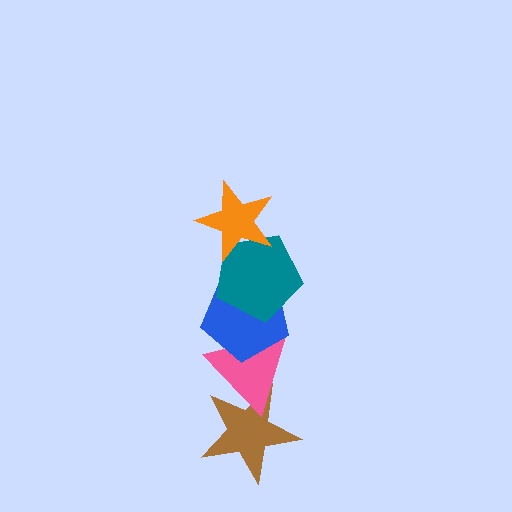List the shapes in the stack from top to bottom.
From top to bottom: the orange star, the teal pentagon, the blue pentagon, the pink triangle, the brown star.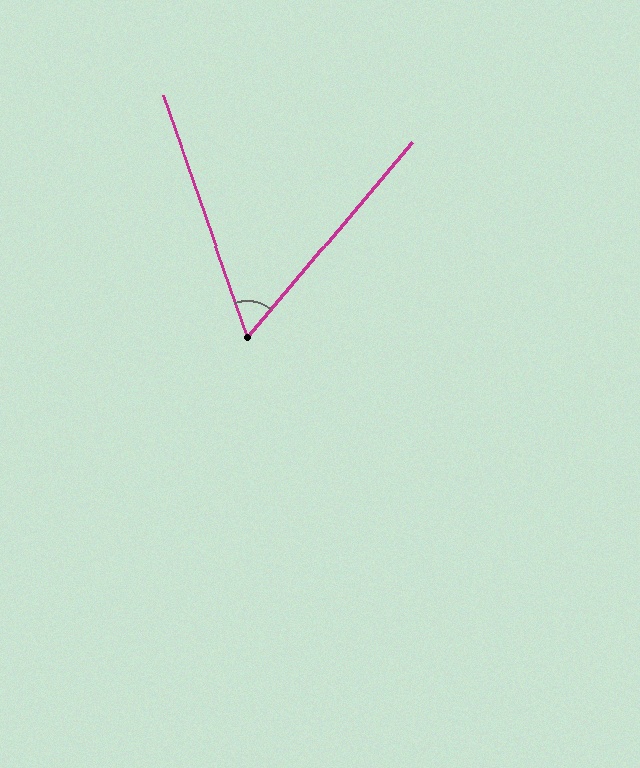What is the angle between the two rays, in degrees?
Approximately 60 degrees.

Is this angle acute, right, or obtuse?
It is acute.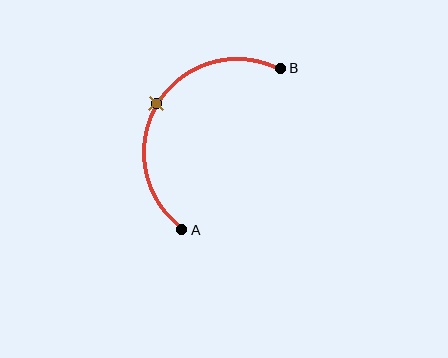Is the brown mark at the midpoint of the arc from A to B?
Yes. The brown mark lies on the arc at equal arc-length from both A and B — it is the arc midpoint.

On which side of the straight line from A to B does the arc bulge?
The arc bulges to the left of the straight line connecting A and B.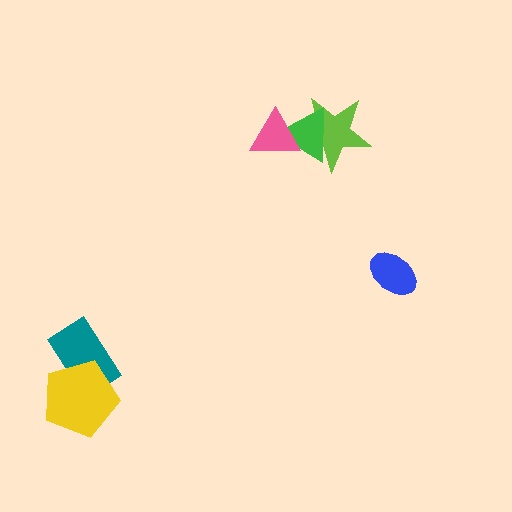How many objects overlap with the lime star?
2 objects overlap with the lime star.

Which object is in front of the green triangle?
The pink triangle is in front of the green triangle.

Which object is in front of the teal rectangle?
The yellow pentagon is in front of the teal rectangle.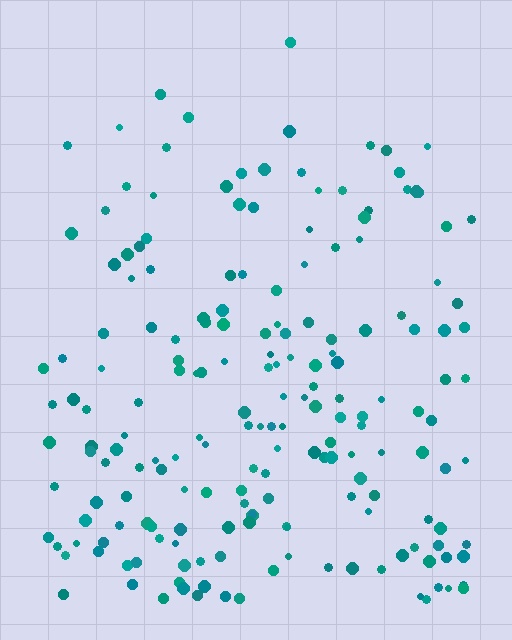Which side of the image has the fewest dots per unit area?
The top.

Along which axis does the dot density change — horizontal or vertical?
Vertical.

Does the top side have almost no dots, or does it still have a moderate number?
Still a moderate number, just noticeably fewer than the bottom.